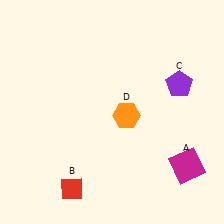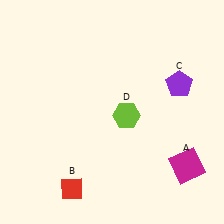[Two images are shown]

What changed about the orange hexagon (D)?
In Image 1, D is orange. In Image 2, it changed to lime.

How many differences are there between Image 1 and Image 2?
There is 1 difference between the two images.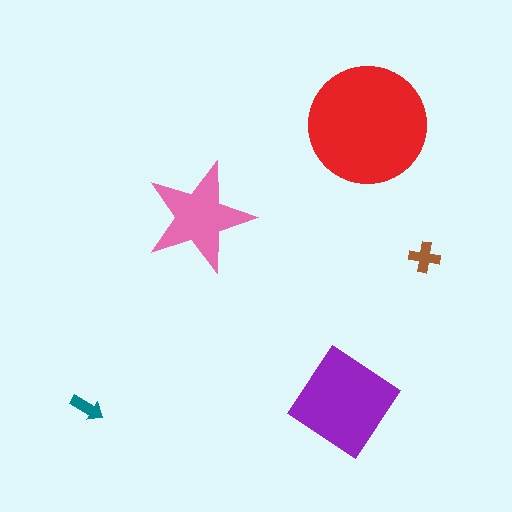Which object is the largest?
The red circle.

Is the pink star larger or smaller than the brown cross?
Larger.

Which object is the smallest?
The teal arrow.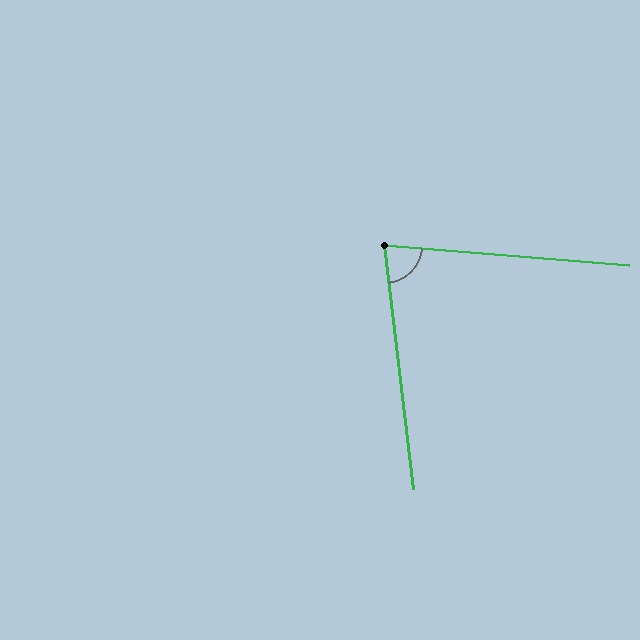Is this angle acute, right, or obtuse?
It is acute.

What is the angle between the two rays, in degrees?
Approximately 78 degrees.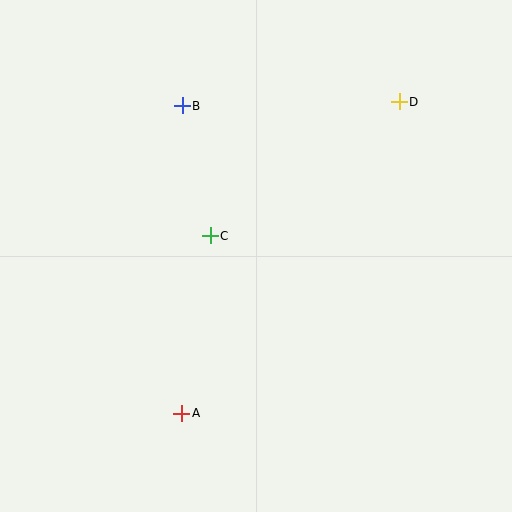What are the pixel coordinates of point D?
Point D is at (399, 102).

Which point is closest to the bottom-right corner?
Point A is closest to the bottom-right corner.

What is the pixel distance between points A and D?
The distance between A and D is 380 pixels.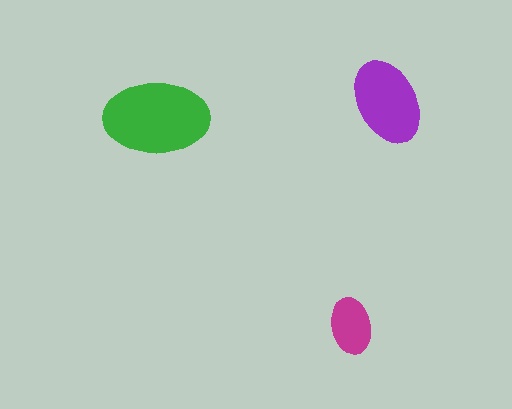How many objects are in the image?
There are 3 objects in the image.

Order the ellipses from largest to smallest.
the green one, the purple one, the magenta one.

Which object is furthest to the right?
The purple ellipse is rightmost.